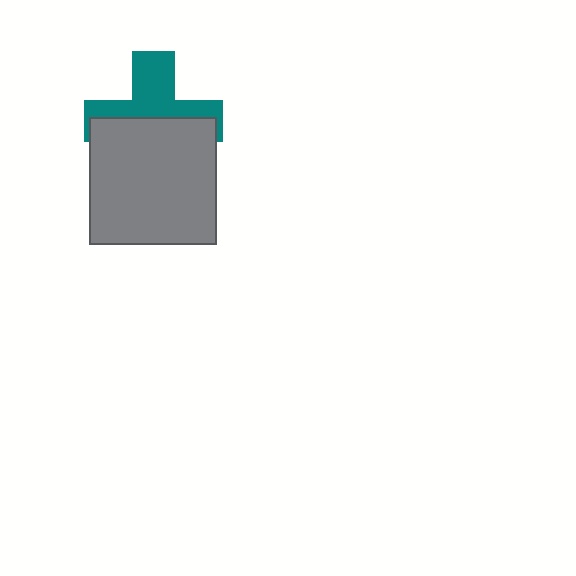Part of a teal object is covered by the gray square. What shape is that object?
It is a cross.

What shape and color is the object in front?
The object in front is a gray square.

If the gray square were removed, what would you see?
You would see the complete teal cross.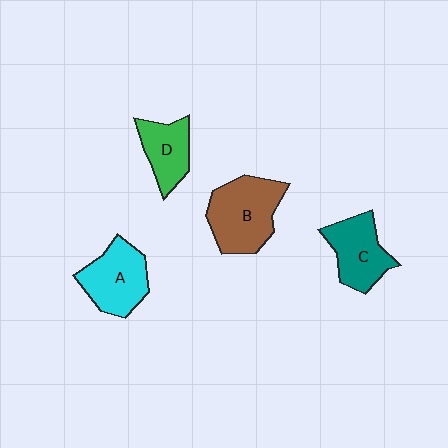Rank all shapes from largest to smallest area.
From largest to smallest: B (brown), A (cyan), C (teal), D (green).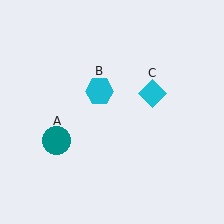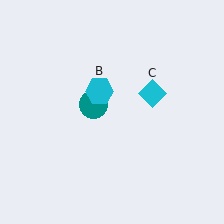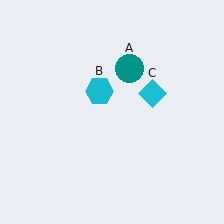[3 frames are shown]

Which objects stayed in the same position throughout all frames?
Cyan hexagon (object B) and cyan diamond (object C) remained stationary.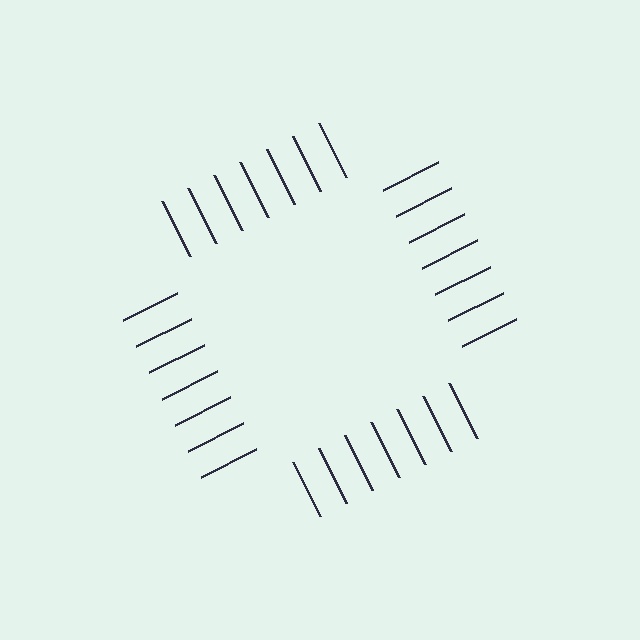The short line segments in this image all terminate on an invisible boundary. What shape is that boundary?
An illusory square — the line segments terminate on its edges but no continuous stroke is drawn.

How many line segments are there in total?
28 — 7 along each of the 4 edges.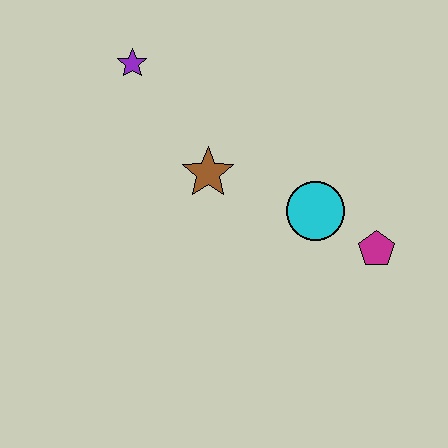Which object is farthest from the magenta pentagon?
The purple star is farthest from the magenta pentagon.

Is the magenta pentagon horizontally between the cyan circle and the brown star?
No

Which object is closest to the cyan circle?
The magenta pentagon is closest to the cyan circle.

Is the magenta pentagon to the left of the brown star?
No